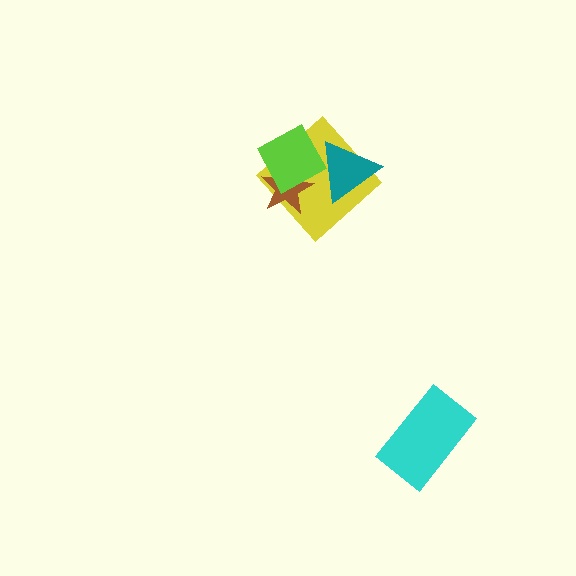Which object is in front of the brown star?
The lime square is in front of the brown star.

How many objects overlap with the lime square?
2 objects overlap with the lime square.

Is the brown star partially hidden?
Yes, it is partially covered by another shape.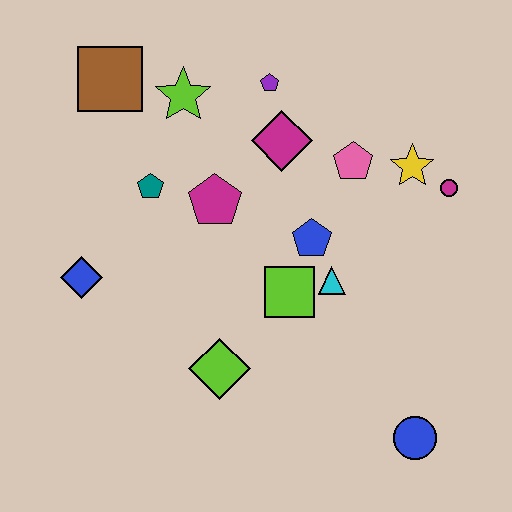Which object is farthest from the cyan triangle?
The brown square is farthest from the cyan triangle.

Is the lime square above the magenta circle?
No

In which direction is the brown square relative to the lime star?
The brown square is to the left of the lime star.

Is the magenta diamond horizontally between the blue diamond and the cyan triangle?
Yes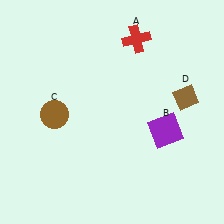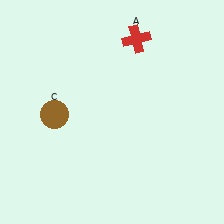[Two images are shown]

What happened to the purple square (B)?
The purple square (B) was removed in Image 2. It was in the bottom-right area of Image 1.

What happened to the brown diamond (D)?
The brown diamond (D) was removed in Image 2. It was in the top-right area of Image 1.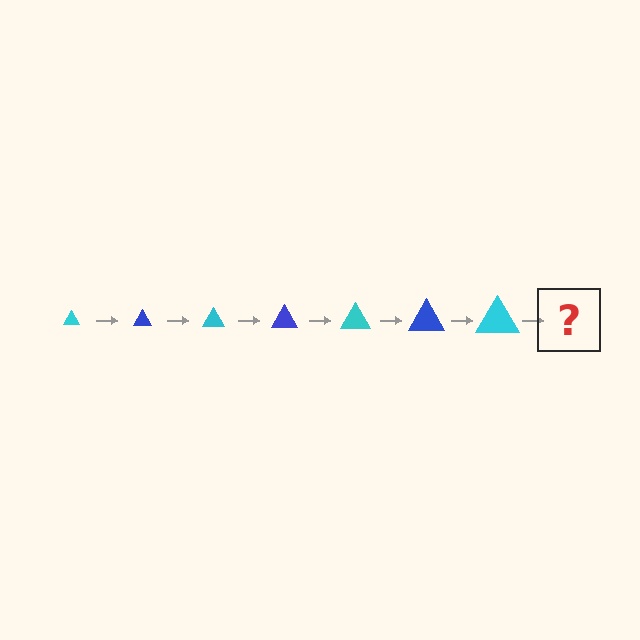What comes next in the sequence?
The next element should be a blue triangle, larger than the previous one.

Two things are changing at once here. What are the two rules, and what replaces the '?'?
The two rules are that the triangle grows larger each step and the color cycles through cyan and blue. The '?' should be a blue triangle, larger than the previous one.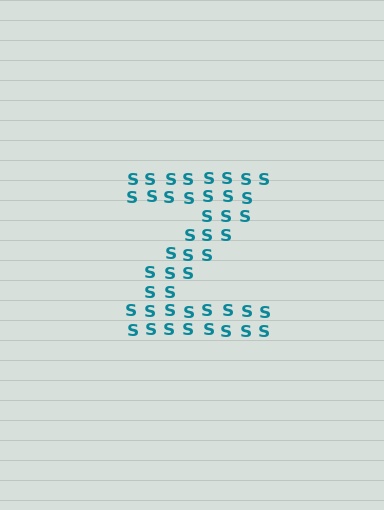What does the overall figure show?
The overall figure shows the letter Z.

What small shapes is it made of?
It is made of small letter S's.